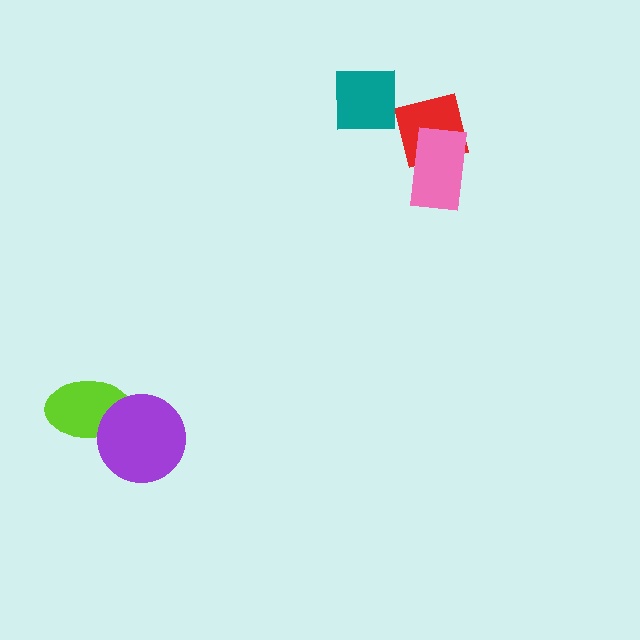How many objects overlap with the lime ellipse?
1 object overlaps with the lime ellipse.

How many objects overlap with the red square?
2 objects overlap with the red square.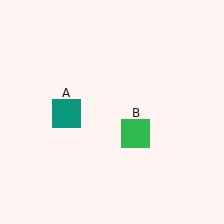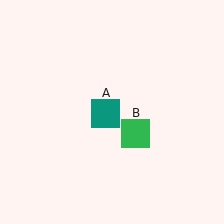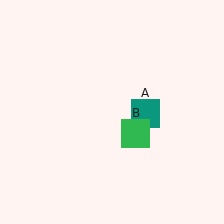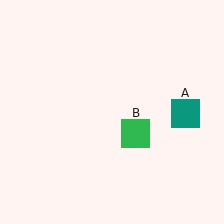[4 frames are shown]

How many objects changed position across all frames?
1 object changed position: teal square (object A).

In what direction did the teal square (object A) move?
The teal square (object A) moved right.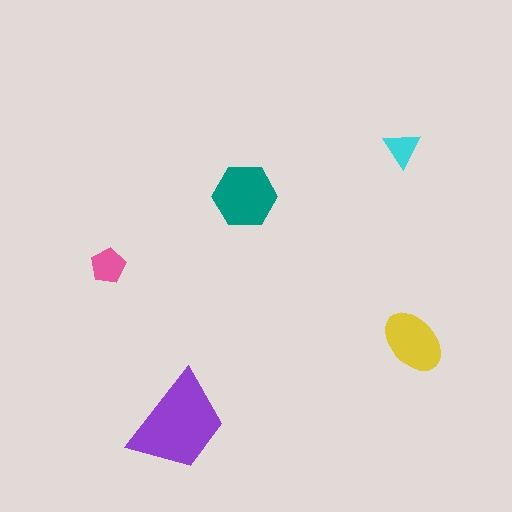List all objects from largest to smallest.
The purple trapezoid, the teal hexagon, the yellow ellipse, the pink pentagon, the cyan triangle.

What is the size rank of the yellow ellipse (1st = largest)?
3rd.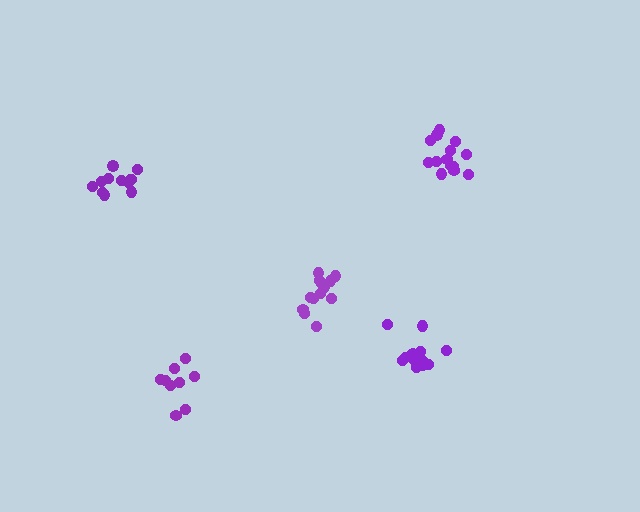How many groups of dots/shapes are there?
There are 5 groups.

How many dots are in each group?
Group 1: 12 dots, Group 2: 14 dots, Group 3: 9 dots, Group 4: 14 dots, Group 5: 13 dots (62 total).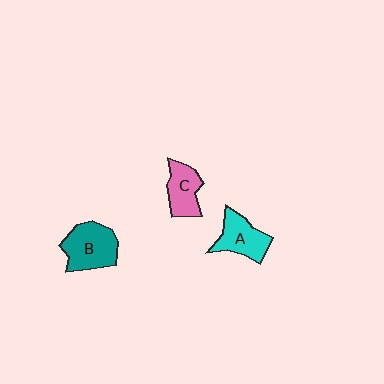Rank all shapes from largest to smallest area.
From largest to smallest: B (teal), A (cyan), C (pink).